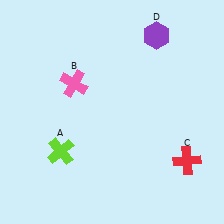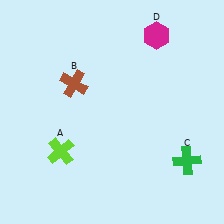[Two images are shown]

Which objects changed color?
B changed from pink to brown. C changed from red to green. D changed from purple to magenta.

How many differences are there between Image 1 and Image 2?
There are 3 differences between the two images.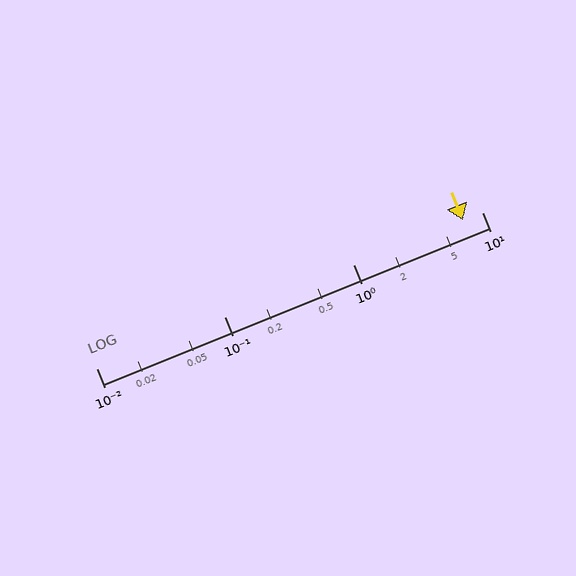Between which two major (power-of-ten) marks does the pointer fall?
The pointer is between 1 and 10.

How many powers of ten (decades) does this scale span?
The scale spans 3 decades, from 0.01 to 10.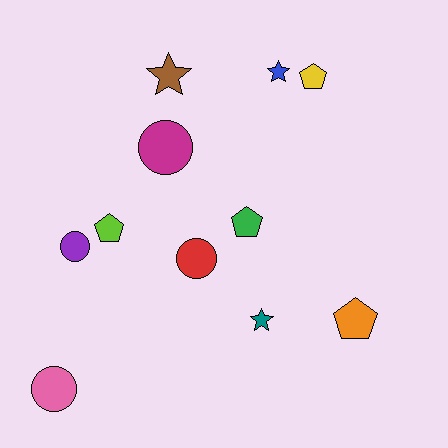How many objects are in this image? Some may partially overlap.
There are 11 objects.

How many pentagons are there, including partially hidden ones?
There are 4 pentagons.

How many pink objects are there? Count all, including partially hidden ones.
There is 1 pink object.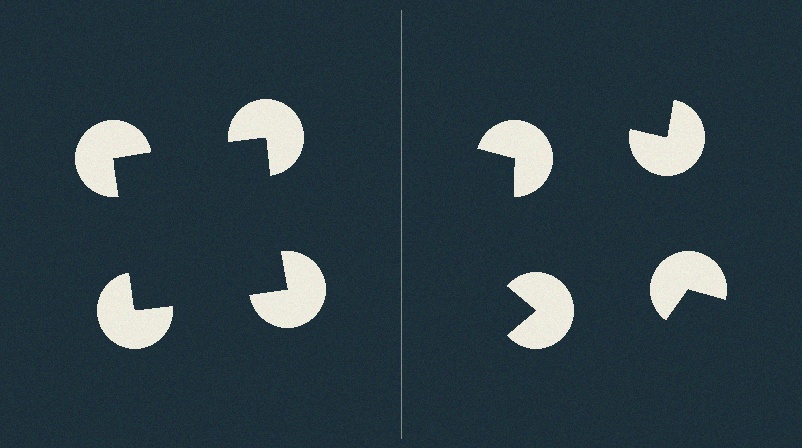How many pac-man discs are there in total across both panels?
8 — 4 on each side.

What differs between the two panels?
The pac-man discs are positioned identically on both sides; only the wedge orientations differ. On the left they align to a square; on the right they are misaligned.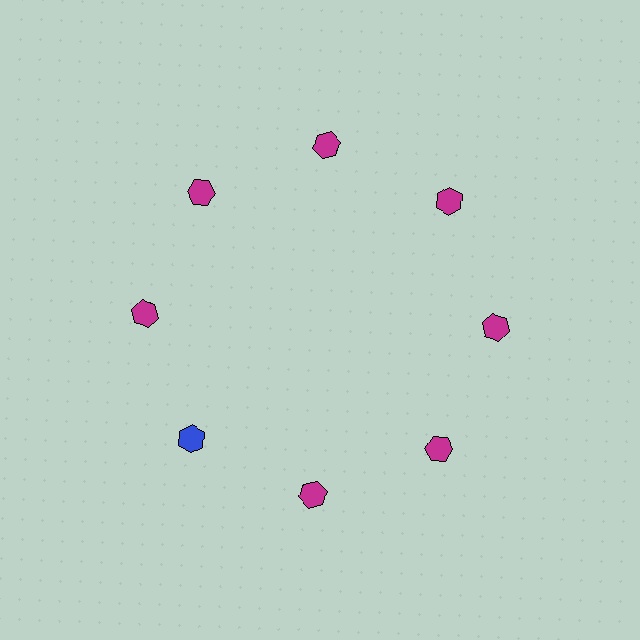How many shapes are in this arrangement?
There are 8 shapes arranged in a ring pattern.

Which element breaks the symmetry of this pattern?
The blue hexagon at roughly the 8 o'clock position breaks the symmetry. All other shapes are magenta hexagons.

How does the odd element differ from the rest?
It has a different color: blue instead of magenta.